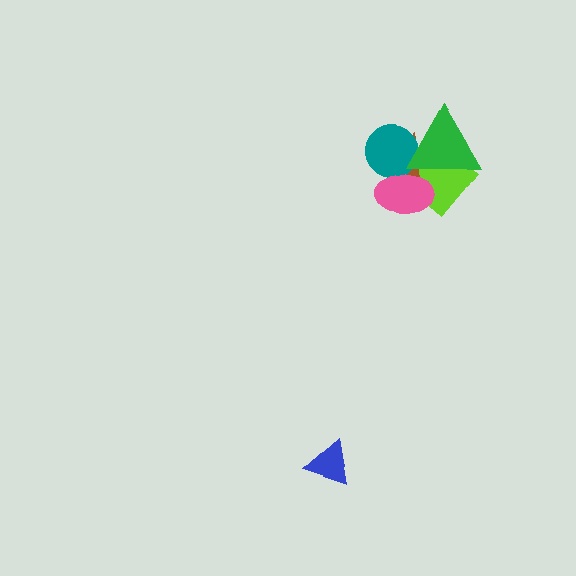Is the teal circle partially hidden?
Yes, it is partially covered by another shape.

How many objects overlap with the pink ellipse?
4 objects overlap with the pink ellipse.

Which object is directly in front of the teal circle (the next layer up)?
The green triangle is directly in front of the teal circle.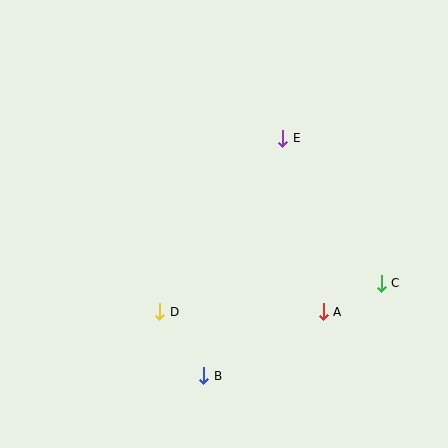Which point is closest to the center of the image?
Point E at (283, 138) is closest to the center.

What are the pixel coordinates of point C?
Point C is at (381, 283).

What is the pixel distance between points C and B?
The distance between C and B is 200 pixels.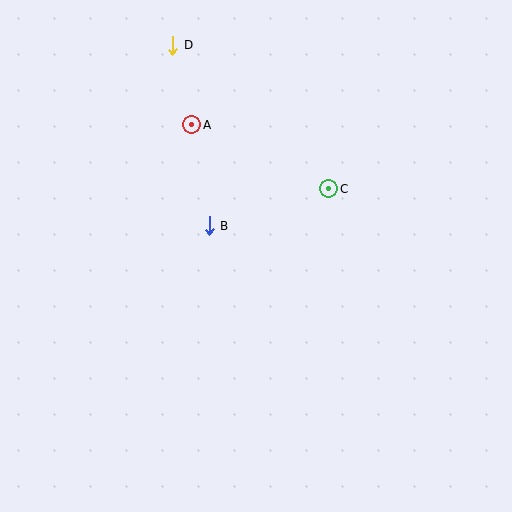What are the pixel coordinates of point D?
Point D is at (173, 45).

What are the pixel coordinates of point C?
Point C is at (329, 189).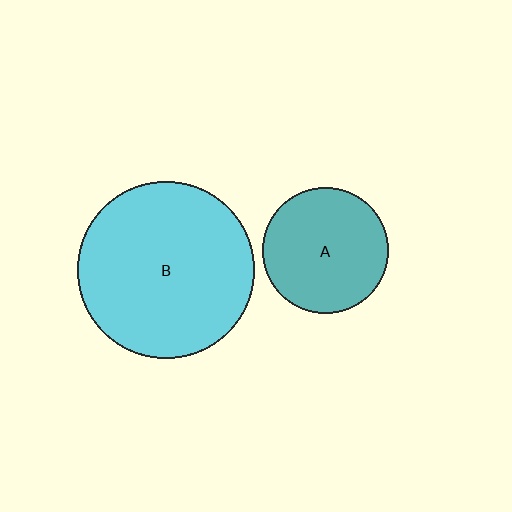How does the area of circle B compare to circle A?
Approximately 2.0 times.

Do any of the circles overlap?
No, none of the circles overlap.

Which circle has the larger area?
Circle B (cyan).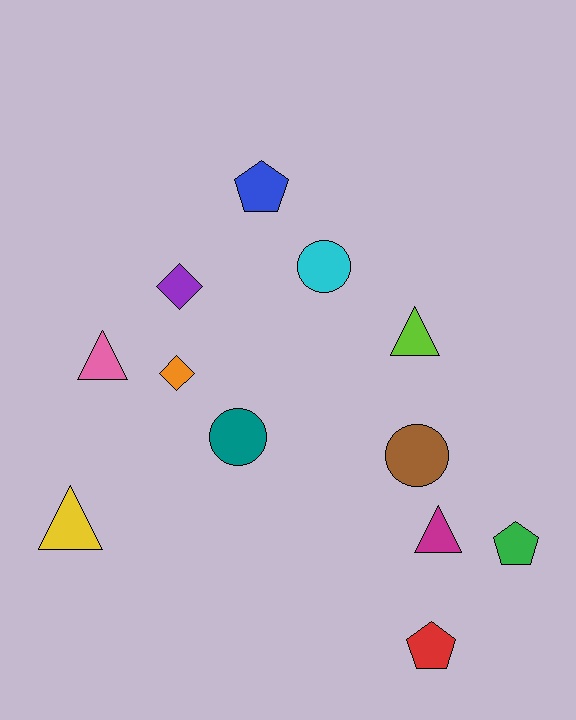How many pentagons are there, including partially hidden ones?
There are 3 pentagons.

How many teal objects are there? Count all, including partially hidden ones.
There is 1 teal object.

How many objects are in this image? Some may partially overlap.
There are 12 objects.